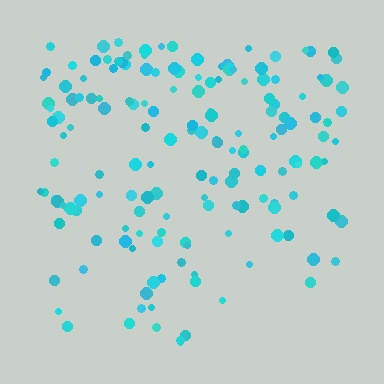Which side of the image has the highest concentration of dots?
The top.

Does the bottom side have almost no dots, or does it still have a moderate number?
Still a moderate number, just noticeably fewer than the top.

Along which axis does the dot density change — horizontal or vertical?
Vertical.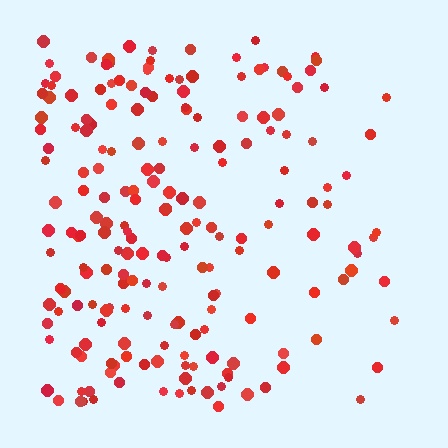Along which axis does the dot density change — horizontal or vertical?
Horizontal.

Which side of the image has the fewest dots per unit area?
The right.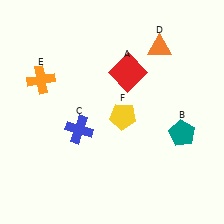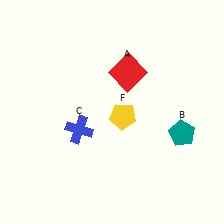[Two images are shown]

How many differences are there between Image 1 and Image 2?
There are 2 differences between the two images.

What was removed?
The orange cross (E), the orange triangle (D) were removed in Image 2.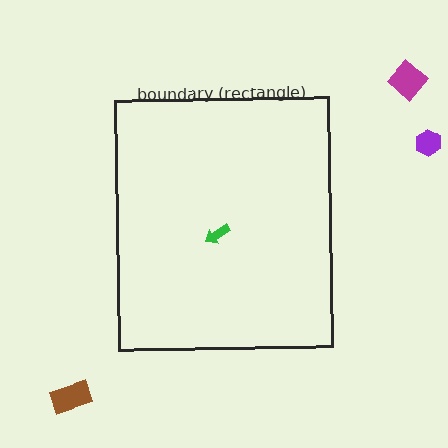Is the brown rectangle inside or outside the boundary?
Outside.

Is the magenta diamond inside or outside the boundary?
Outside.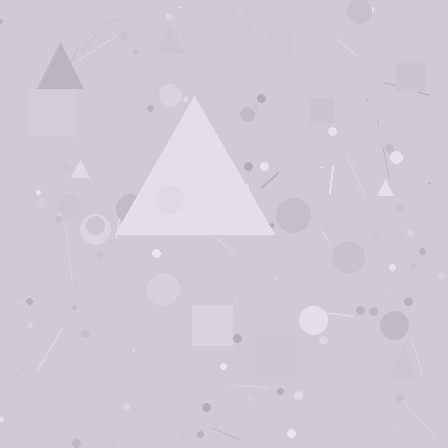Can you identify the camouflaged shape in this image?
The camouflaged shape is a triangle.